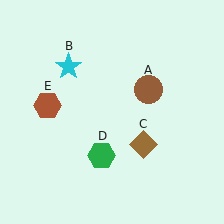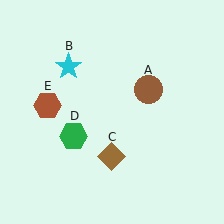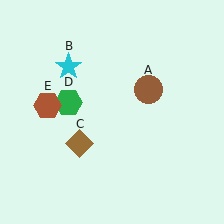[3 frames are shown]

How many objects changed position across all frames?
2 objects changed position: brown diamond (object C), green hexagon (object D).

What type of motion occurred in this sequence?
The brown diamond (object C), green hexagon (object D) rotated clockwise around the center of the scene.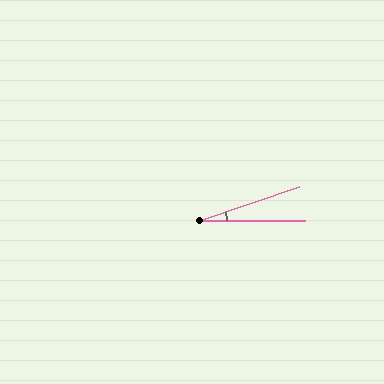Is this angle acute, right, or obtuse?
It is acute.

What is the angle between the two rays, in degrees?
Approximately 19 degrees.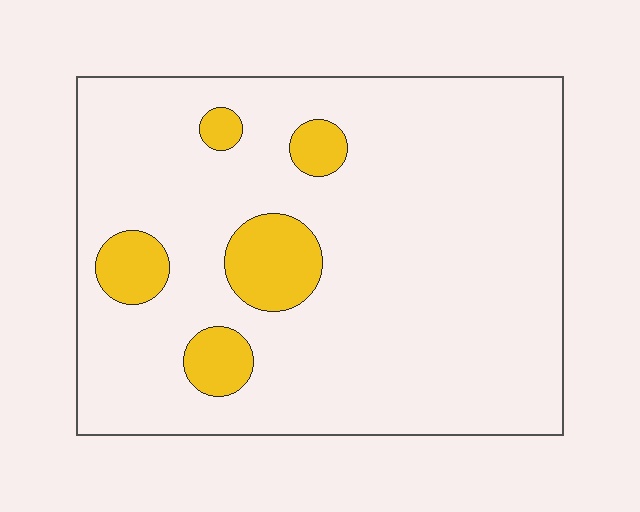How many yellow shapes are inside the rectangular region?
5.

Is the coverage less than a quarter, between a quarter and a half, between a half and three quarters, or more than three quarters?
Less than a quarter.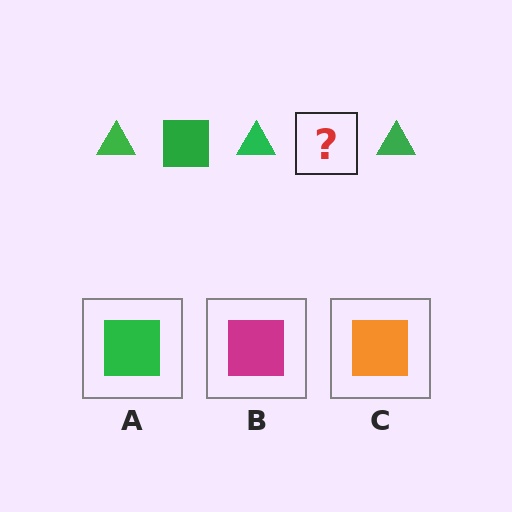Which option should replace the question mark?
Option A.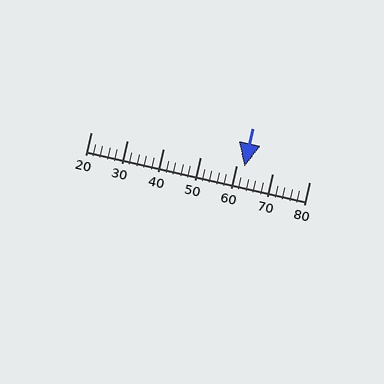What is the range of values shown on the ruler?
The ruler shows values from 20 to 80.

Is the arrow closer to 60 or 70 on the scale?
The arrow is closer to 60.